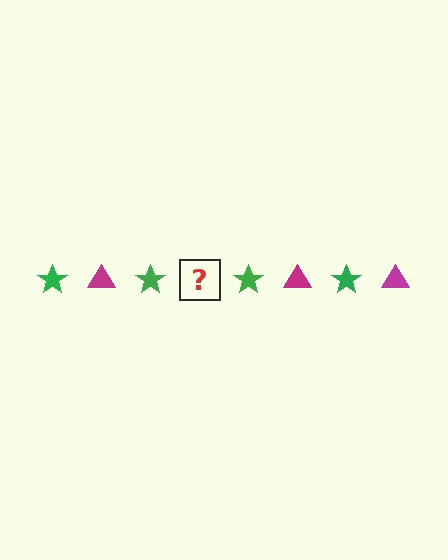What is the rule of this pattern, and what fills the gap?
The rule is that the pattern alternates between green star and magenta triangle. The gap should be filled with a magenta triangle.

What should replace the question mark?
The question mark should be replaced with a magenta triangle.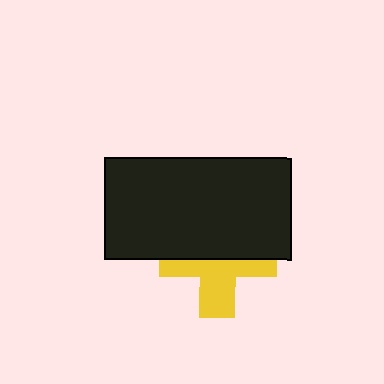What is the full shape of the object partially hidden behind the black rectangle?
The partially hidden object is a yellow cross.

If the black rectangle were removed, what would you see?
You would see the complete yellow cross.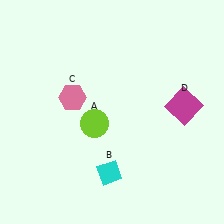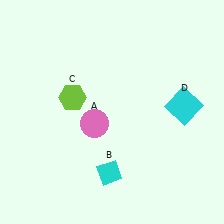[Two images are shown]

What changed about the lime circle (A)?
In Image 1, A is lime. In Image 2, it changed to pink.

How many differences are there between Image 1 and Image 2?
There are 3 differences between the two images.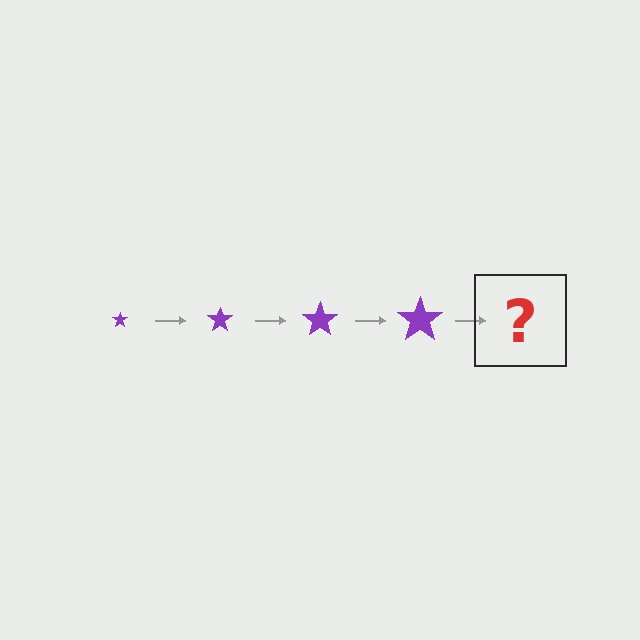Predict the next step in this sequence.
The next step is a purple star, larger than the previous one.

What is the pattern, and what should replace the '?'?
The pattern is that the star gets progressively larger each step. The '?' should be a purple star, larger than the previous one.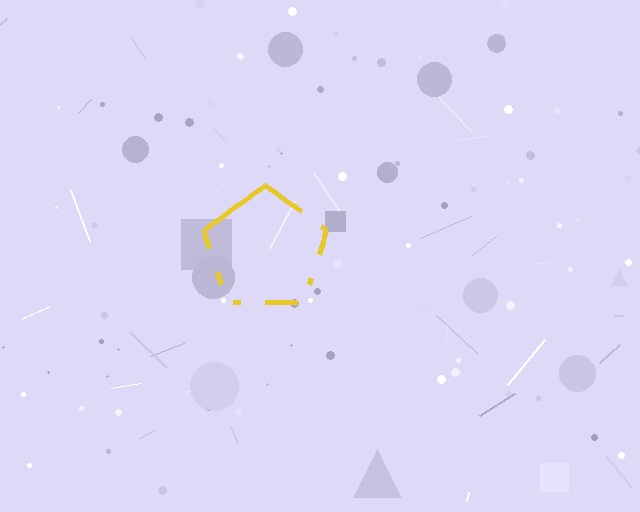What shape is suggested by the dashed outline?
The dashed outline suggests a pentagon.